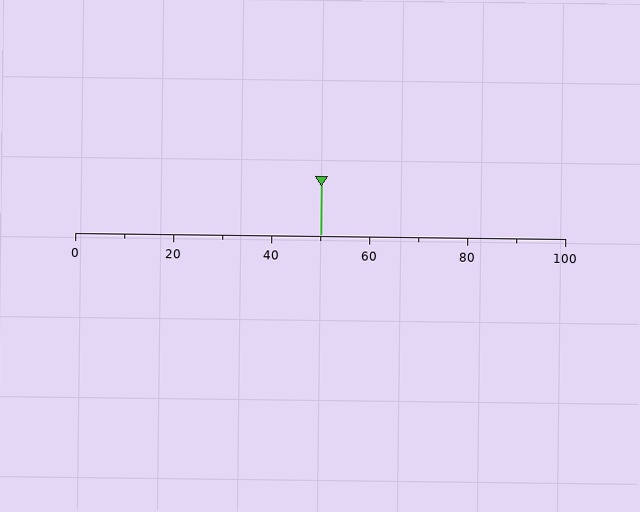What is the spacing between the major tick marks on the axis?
The major ticks are spaced 20 apart.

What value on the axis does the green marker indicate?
The marker indicates approximately 50.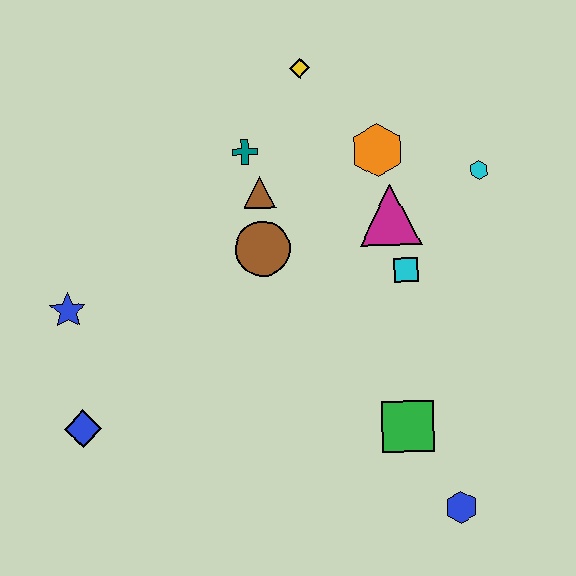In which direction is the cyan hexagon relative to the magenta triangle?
The cyan hexagon is to the right of the magenta triangle.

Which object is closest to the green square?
The blue hexagon is closest to the green square.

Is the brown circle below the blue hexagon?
No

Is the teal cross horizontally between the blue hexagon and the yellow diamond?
No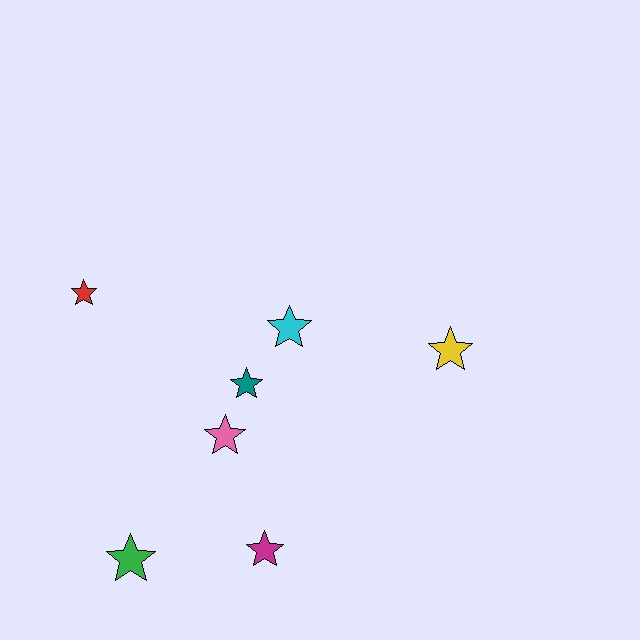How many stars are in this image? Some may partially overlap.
There are 7 stars.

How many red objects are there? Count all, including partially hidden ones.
There is 1 red object.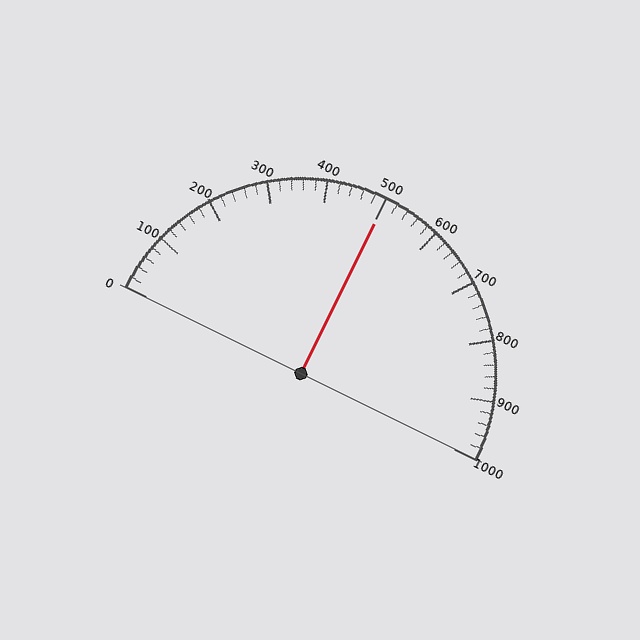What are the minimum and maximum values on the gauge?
The gauge ranges from 0 to 1000.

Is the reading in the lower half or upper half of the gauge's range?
The reading is in the upper half of the range (0 to 1000).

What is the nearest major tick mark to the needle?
The nearest major tick mark is 500.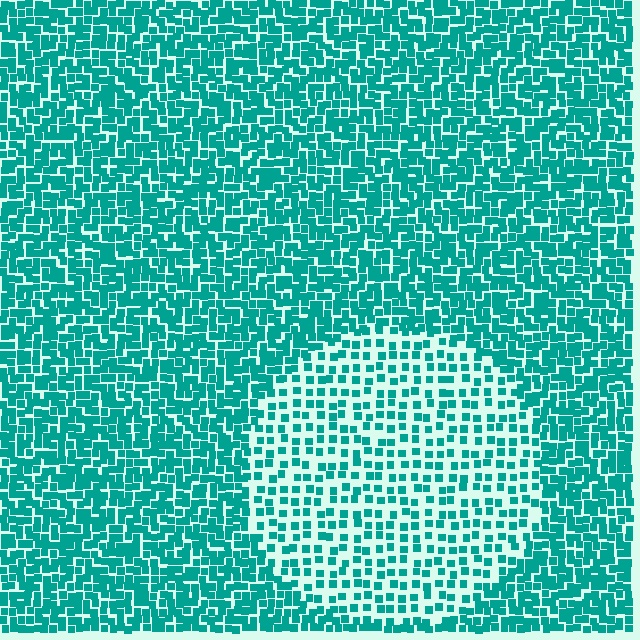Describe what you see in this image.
The image contains small teal elements arranged at two different densities. A circle-shaped region is visible where the elements are less densely packed than the surrounding area.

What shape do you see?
I see a circle.